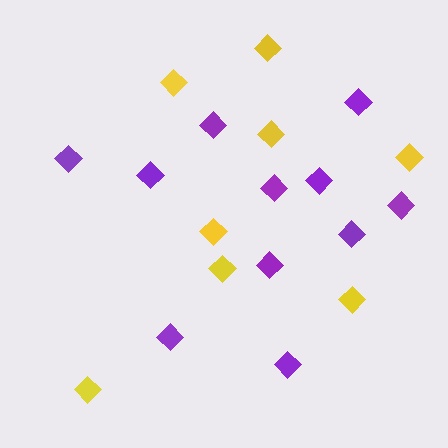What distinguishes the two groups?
There are 2 groups: one group of purple diamonds (11) and one group of yellow diamonds (8).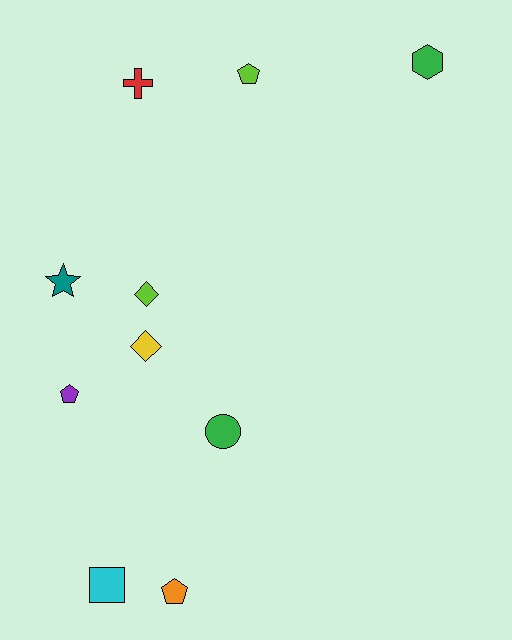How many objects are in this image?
There are 10 objects.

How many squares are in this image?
There is 1 square.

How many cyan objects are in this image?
There is 1 cyan object.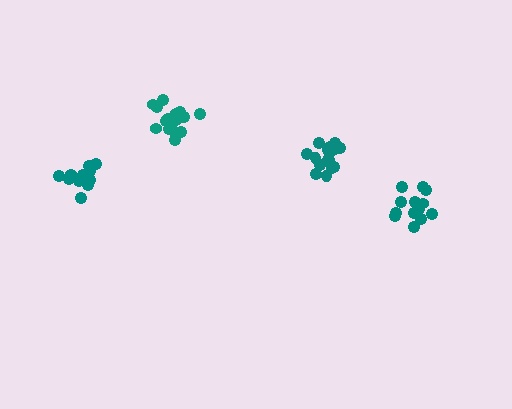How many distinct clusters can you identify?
There are 4 distinct clusters.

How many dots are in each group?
Group 1: 13 dots, Group 2: 17 dots, Group 3: 16 dots, Group 4: 12 dots (58 total).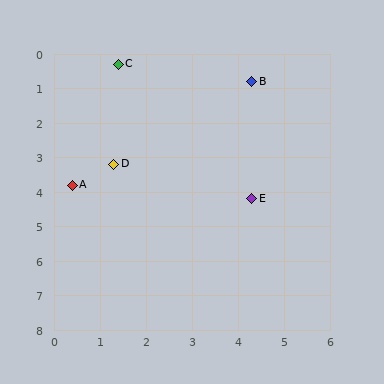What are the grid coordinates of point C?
Point C is at approximately (1.4, 0.3).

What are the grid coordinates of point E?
Point E is at approximately (4.3, 4.2).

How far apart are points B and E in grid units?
Points B and E are about 3.4 grid units apart.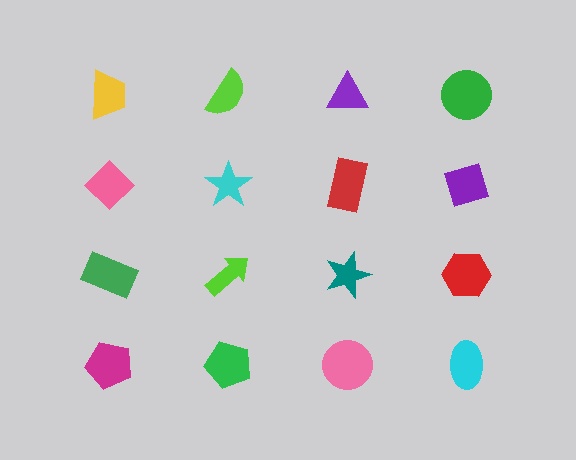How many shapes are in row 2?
4 shapes.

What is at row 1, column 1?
A yellow trapezoid.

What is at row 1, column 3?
A purple triangle.